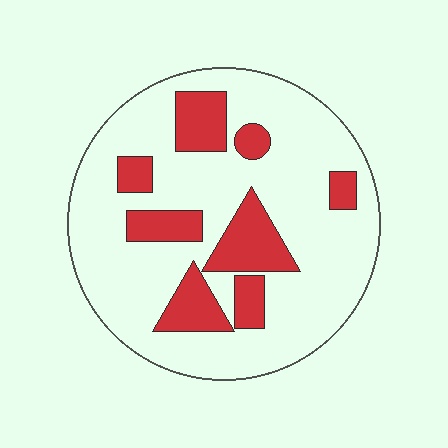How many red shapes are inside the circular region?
8.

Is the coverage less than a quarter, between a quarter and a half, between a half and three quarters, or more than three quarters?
Less than a quarter.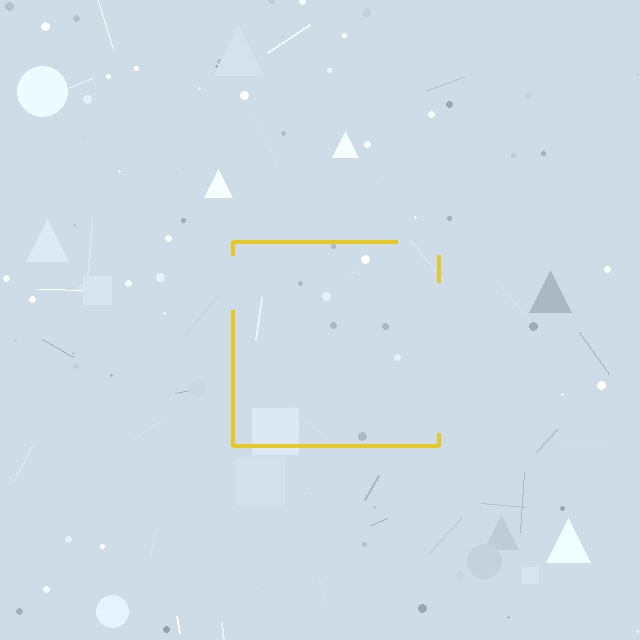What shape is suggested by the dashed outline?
The dashed outline suggests a square.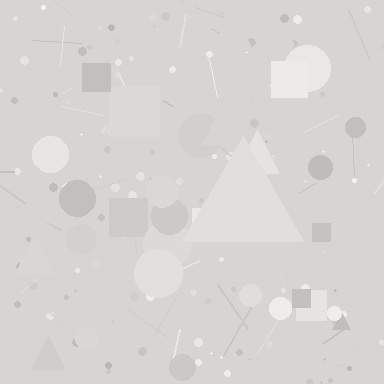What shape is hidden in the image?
A triangle is hidden in the image.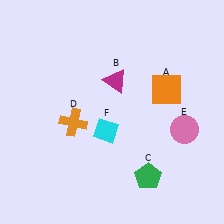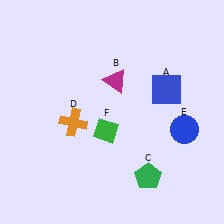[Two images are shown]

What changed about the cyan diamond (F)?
In Image 1, F is cyan. In Image 2, it changed to green.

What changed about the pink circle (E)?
In Image 1, E is pink. In Image 2, it changed to blue.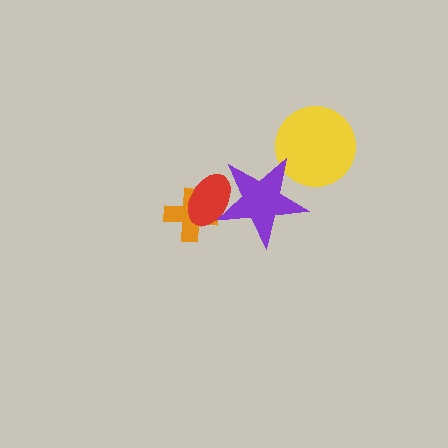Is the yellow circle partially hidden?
Yes, it is partially covered by another shape.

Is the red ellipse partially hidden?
Yes, it is partially covered by another shape.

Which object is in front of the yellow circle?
The purple star is in front of the yellow circle.